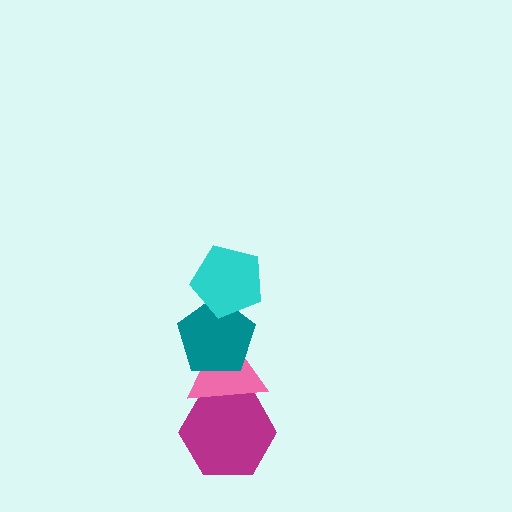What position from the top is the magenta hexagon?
The magenta hexagon is 4th from the top.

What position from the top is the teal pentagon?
The teal pentagon is 2nd from the top.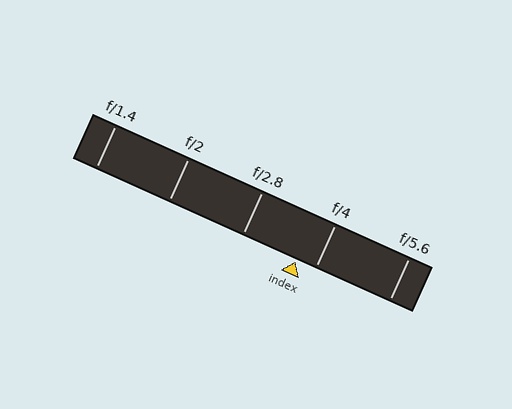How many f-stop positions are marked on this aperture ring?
There are 5 f-stop positions marked.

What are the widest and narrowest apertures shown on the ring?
The widest aperture shown is f/1.4 and the narrowest is f/5.6.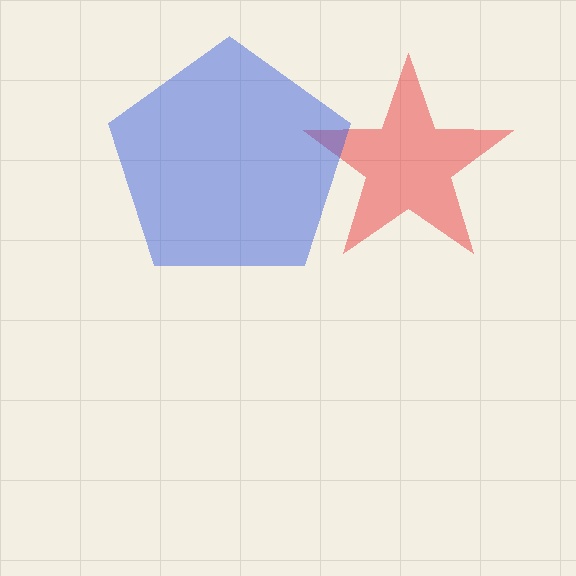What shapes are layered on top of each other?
The layered shapes are: a red star, a blue pentagon.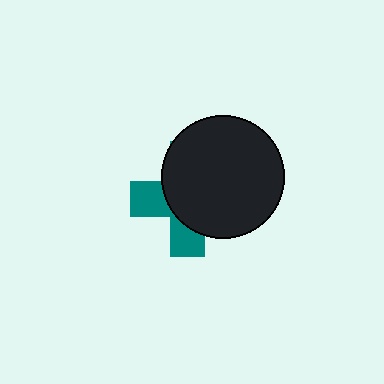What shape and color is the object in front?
The object in front is a black circle.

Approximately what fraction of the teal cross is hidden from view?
Roughly 65% of the teal cross is hidden behind the black circle.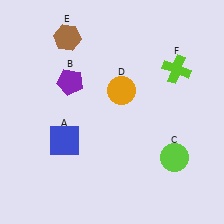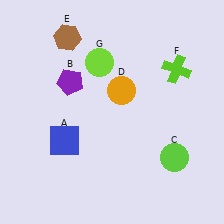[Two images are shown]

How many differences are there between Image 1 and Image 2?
There is 1 difference between the two images.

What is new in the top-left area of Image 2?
A lime circle (G) was added in the top-left area of Image 2.